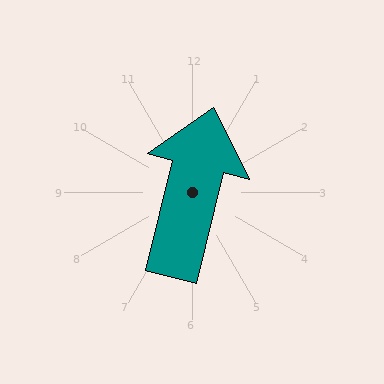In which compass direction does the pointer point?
North.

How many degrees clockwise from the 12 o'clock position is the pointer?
Approximately 14 degrees.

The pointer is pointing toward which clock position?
Roughly 12 o'clock.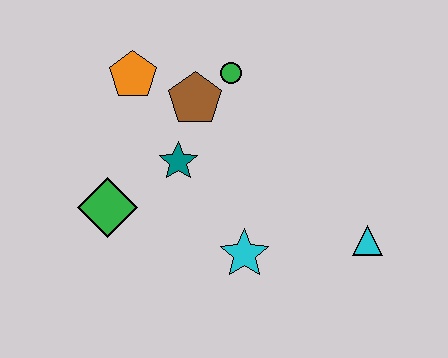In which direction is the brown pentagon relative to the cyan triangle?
The brown pentagon is to the left of the cyan triangle.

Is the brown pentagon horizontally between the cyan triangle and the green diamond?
Yes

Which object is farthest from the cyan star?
The orange pentagon is farthest from the cyan star.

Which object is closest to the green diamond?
The teal star is closest to the green diamond.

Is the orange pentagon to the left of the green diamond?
No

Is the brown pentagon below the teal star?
No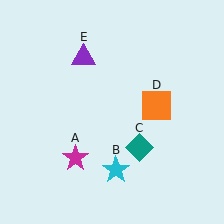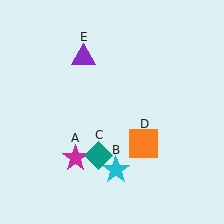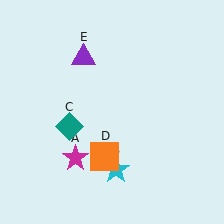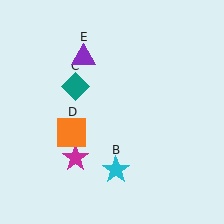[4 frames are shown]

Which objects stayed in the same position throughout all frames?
Magenta star (object A) and cyan star (object B) and purple triangle (object E) remained stationary.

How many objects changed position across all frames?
2 objects changed position: teal diamond (object C), orange square (object D).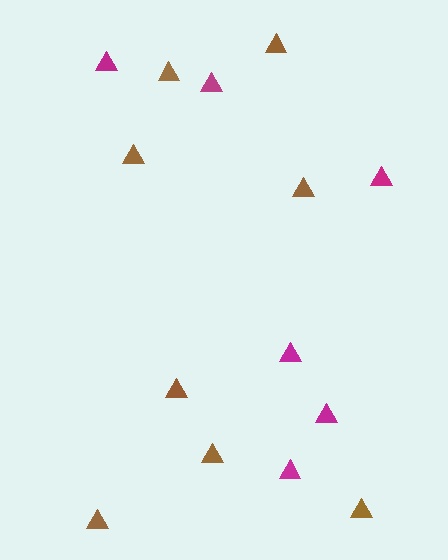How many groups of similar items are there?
There are 2 groups: one group of magenta triangles (6) and one group of brown triangles (8).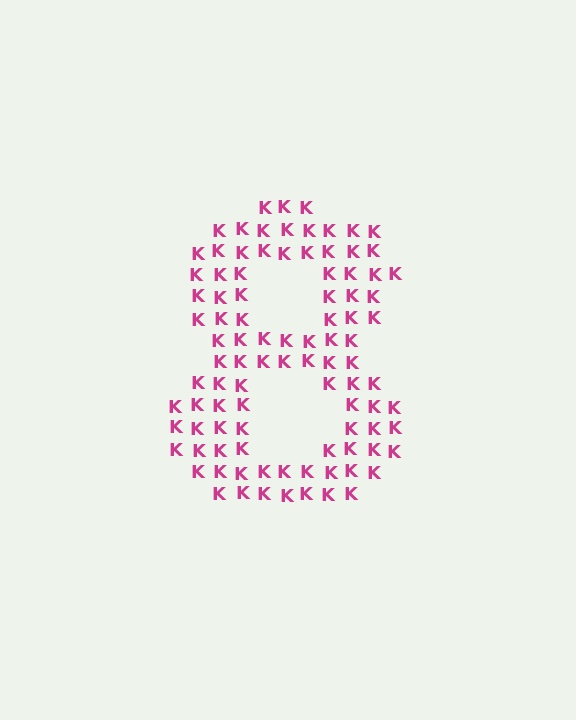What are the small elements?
The small elements are letter K's.